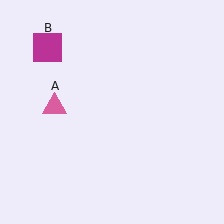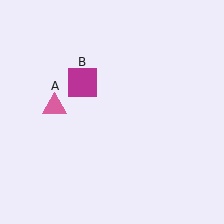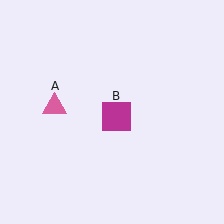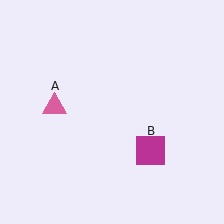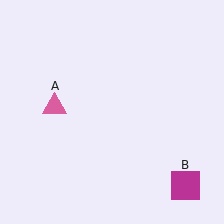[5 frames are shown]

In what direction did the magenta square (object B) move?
The magenta square (object B) moved down and to the right.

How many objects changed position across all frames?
1 object changed position: magenta square (object B).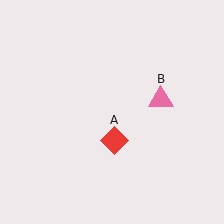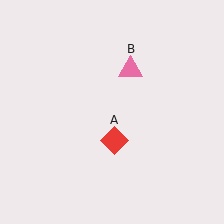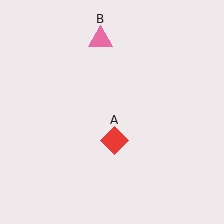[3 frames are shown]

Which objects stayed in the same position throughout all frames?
Red diamond (object A) remained stationary.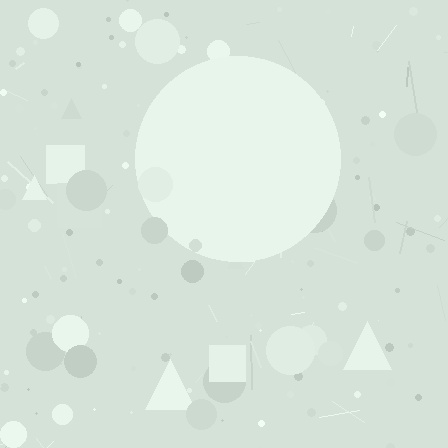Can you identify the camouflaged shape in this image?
The camouflaged shape is a circle.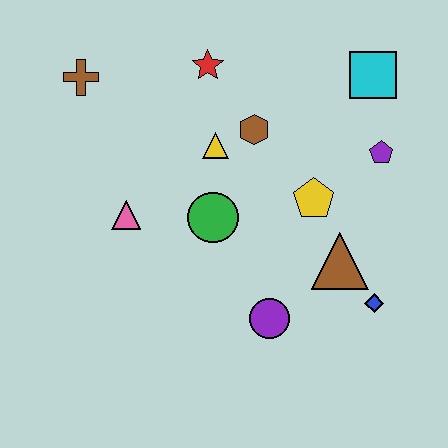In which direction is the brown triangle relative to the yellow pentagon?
The brown triangle is below the yellow pentagon.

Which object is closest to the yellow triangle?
The brown hexagon is closest to the yellow triangle.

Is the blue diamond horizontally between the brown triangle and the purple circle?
No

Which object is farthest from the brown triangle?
The brown cross is farthest from the brown triangle.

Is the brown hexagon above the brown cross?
No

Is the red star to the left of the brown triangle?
Yes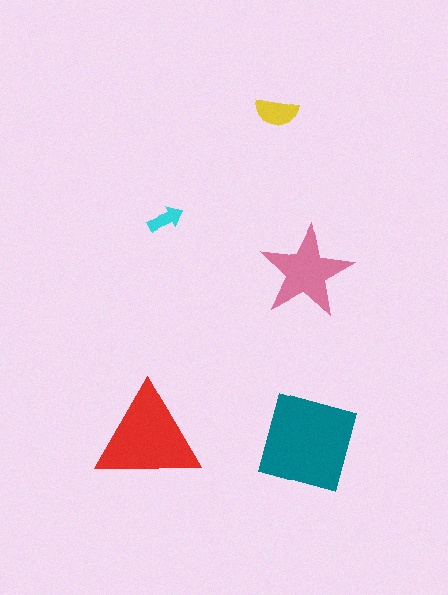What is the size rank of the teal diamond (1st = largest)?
1st.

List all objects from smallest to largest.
The cyan arrow, the yellow semicircle, the pink star, the red triangle, the teal diamond.